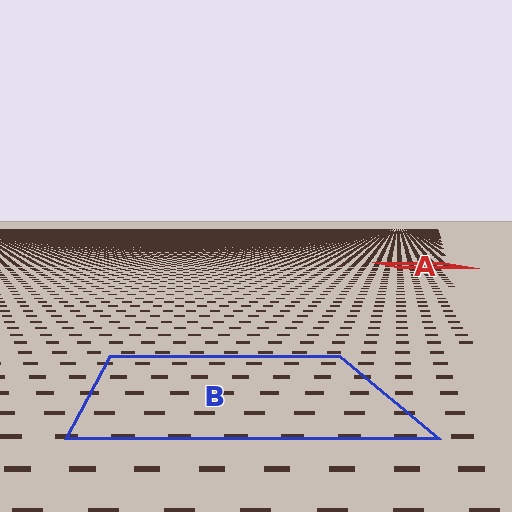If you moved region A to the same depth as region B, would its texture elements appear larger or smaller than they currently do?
They would appear larger. At a closer depth, the same texture elements are projected at a bigger on-screen size.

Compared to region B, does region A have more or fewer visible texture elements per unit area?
Region A has more texture elements per unit area — they are packed more densely because it is farther away.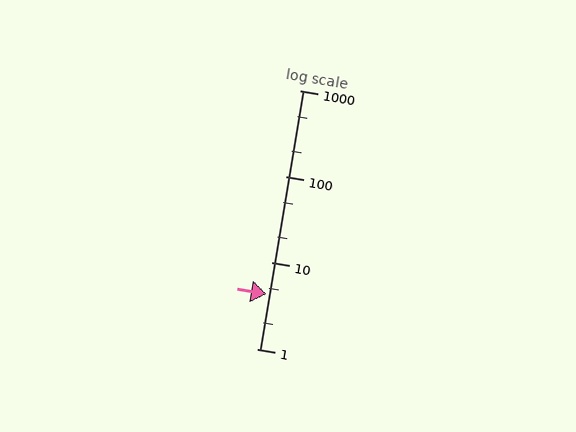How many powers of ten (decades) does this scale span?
The scale spans 3 decades, from 1 to 1000.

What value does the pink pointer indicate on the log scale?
The pointer indicates approximately 4.3.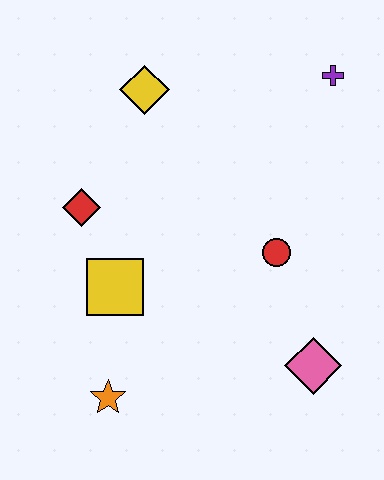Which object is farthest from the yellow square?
The purple cross is farthest from the yellow square.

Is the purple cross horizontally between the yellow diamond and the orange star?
No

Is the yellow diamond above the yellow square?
Yes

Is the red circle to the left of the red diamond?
No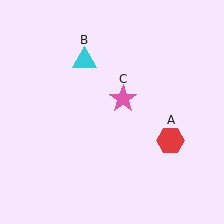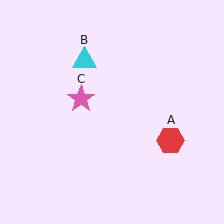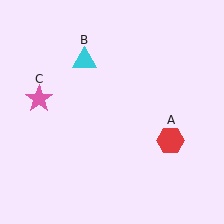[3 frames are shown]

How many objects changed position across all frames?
1 object changed position: pink star (object C).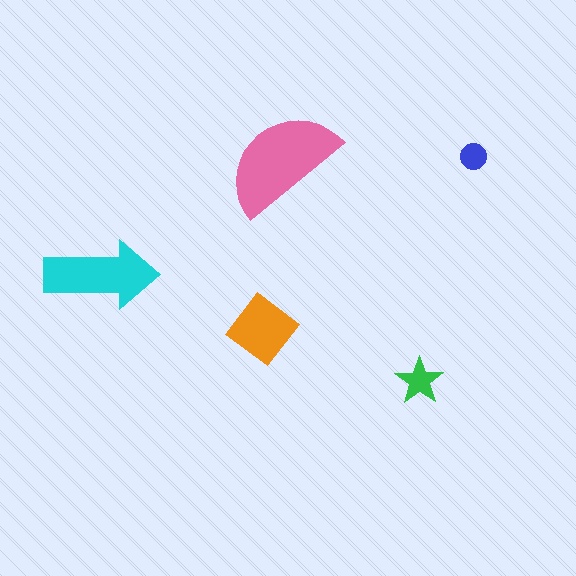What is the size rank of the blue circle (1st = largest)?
5th.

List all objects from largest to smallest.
The pink semicircle, the cyan arrow, the orange diamond, the green star, the blue circle.